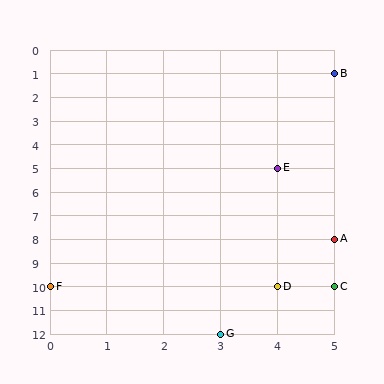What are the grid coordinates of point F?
Point F is at grid coordinates (0, 10).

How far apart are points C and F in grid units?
Points C and F are 5 columns apart.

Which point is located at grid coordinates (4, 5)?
Point E is at (4, 5).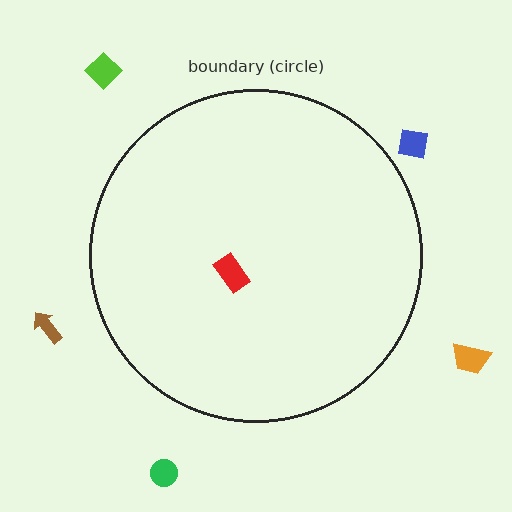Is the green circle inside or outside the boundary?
Outside.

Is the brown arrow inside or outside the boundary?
Outside.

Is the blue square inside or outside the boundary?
Outside.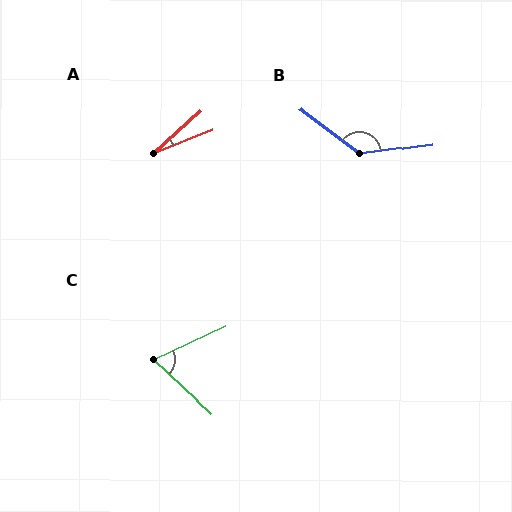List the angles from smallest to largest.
A (20°), C (67°), B (136°).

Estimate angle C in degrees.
Approximately 67 degrees.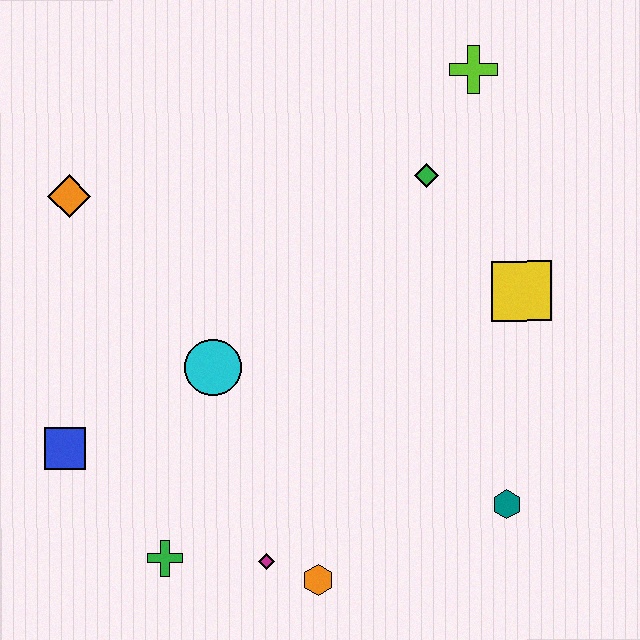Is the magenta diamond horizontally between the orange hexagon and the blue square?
Yes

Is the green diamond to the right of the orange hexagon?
Yes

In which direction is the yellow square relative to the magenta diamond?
The yellow square is above the magenta diamond.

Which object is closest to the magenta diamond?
The orange hexagon is closest to the magenta diamond.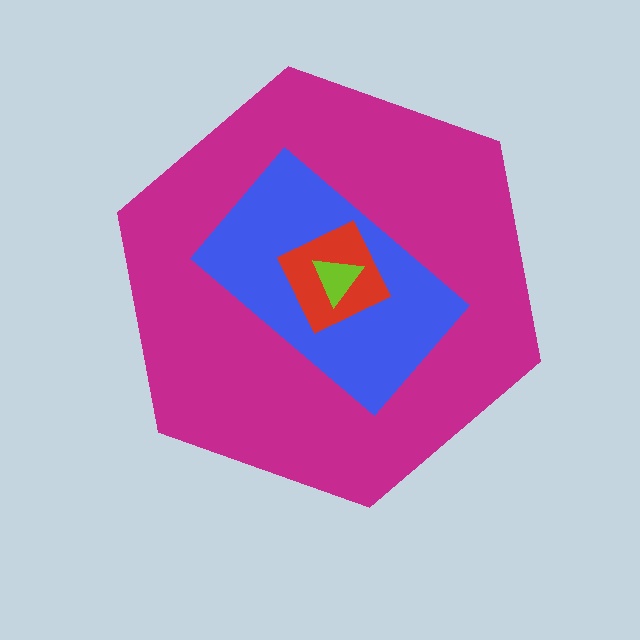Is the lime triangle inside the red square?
Yes.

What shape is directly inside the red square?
The lime triangle.